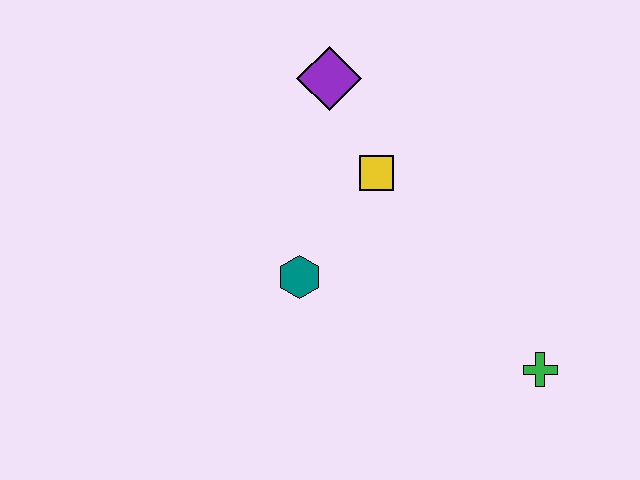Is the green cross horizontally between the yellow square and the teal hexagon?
No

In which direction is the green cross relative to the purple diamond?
The green cross is below the purple diamond.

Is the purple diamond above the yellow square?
Yes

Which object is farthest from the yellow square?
The green cross is farthest from the yellow square.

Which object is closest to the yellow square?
The purple diamond is closest to the yellow square.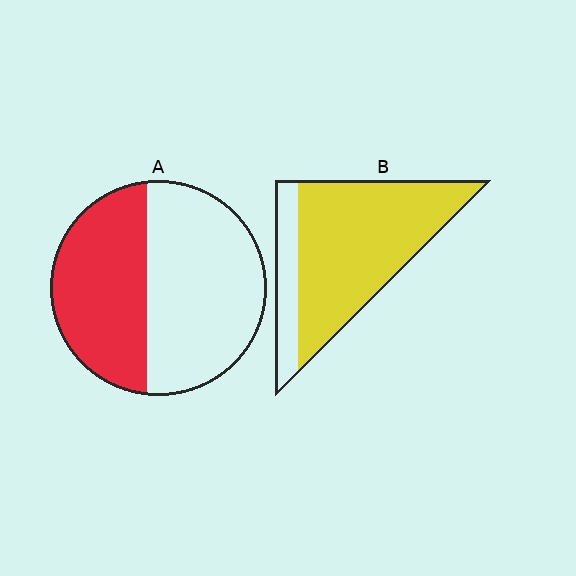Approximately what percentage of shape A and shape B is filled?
A is approximately 45% and B is approximately 80%.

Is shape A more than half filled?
No.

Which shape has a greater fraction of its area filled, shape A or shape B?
Shape B.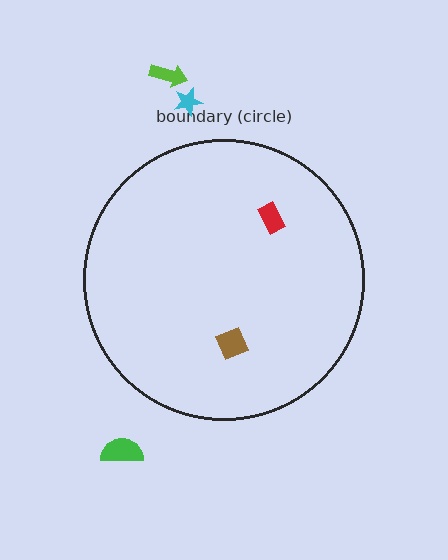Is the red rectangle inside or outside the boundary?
Inside.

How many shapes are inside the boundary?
2 inside, 3 outside.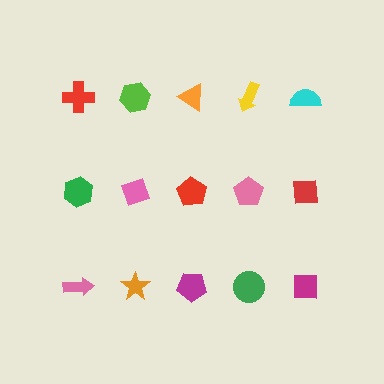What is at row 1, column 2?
A lime hexagon.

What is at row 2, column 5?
A red square.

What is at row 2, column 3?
A red pentagon.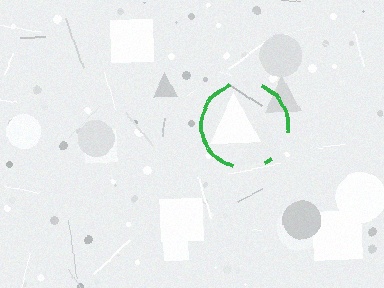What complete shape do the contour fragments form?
The contour fragments form a circle.